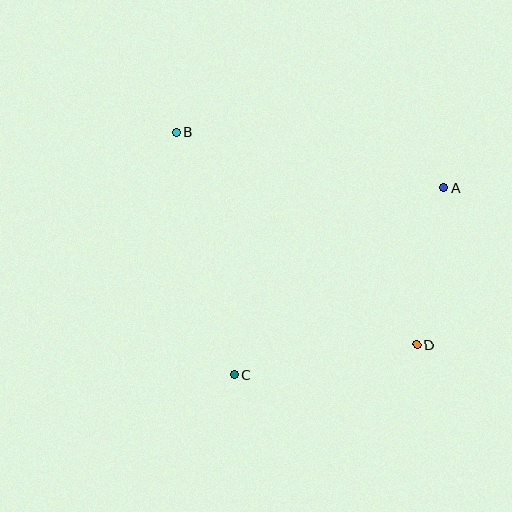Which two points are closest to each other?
Points A and D are closest to each other.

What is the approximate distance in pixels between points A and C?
The distance between A and C is approximately 281 pixels.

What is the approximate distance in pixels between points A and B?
The distance between A and B is approximately 273 pixels.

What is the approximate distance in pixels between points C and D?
The distance between C and D is approximately 185 pixels.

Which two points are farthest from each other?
Points B and D are farthest from each other.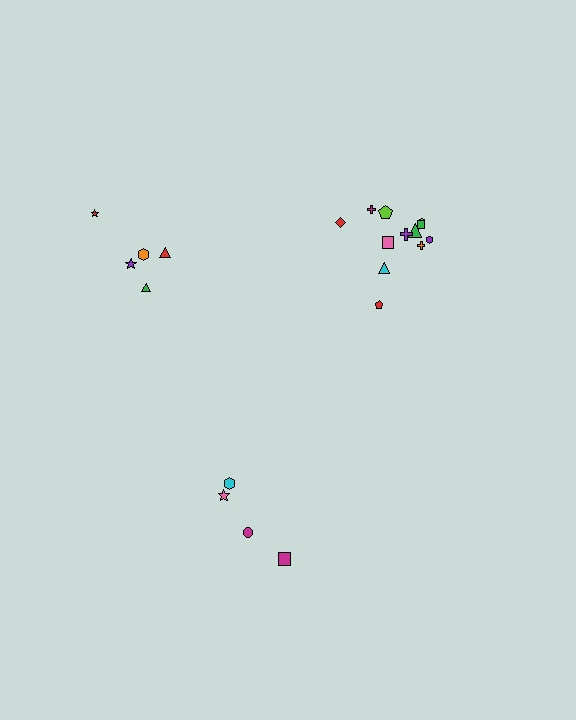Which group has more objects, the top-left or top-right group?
The top-right group.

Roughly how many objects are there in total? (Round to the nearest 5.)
Roughly 20 objects in total.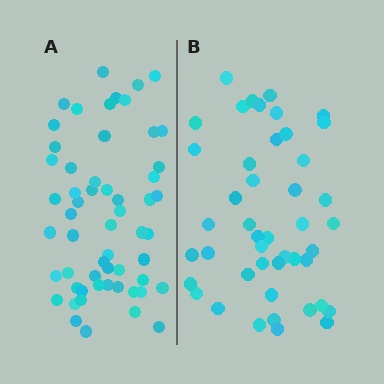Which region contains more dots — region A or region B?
Region A (the left region) has more dots.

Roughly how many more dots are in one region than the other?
Region A has roughly 12 or so more dots than region B.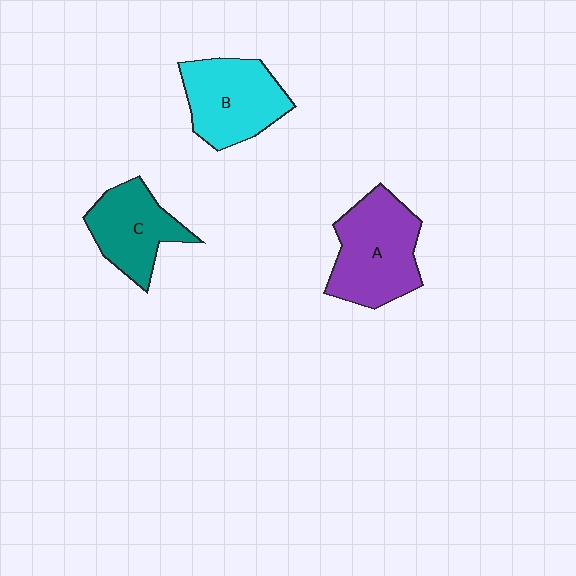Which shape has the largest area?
Shape A (purple).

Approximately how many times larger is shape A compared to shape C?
Approximately 1.3 times.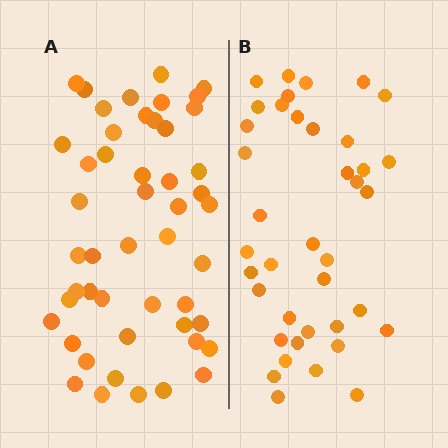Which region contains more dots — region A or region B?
Region A (the left region) has more dots.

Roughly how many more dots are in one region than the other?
Region A has roughly 10 or so more dots than region B.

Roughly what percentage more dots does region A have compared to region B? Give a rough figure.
About 25% more.